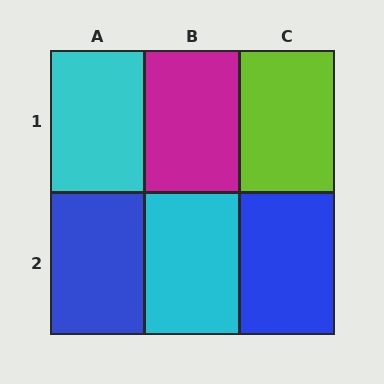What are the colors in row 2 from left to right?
Blue, cyan, blue.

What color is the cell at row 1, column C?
Lime.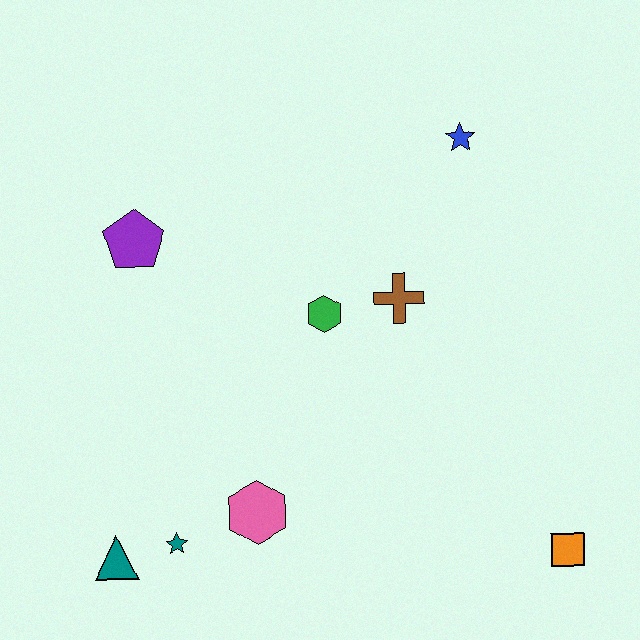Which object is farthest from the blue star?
The teal triangle is farthest from the blue star.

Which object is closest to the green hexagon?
The brown cross is closest to the green hexagon.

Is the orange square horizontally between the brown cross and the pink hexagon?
No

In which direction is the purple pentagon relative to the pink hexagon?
The purple pentagon is above the pink hexagon.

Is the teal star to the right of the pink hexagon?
No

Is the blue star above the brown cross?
Yes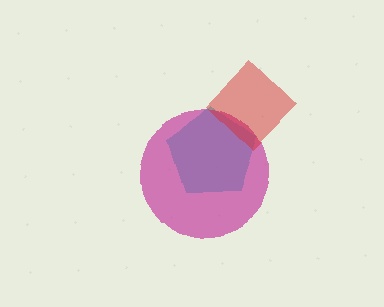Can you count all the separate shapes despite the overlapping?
Yes, there are 3 separate shapes.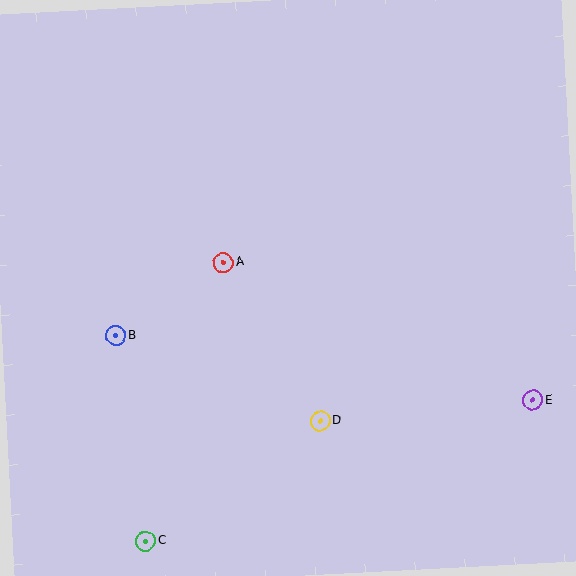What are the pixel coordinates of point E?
Point E is at (533, 400).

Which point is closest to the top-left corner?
Point A is closest to the top-left corner.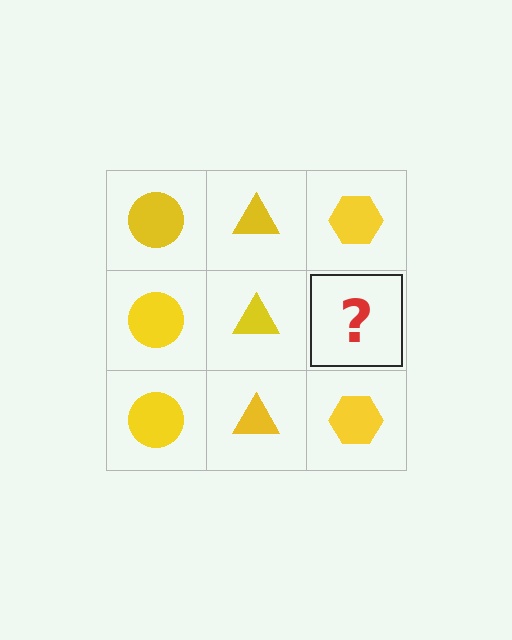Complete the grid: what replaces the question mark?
The question mark should be replaced with a yellow hexagon.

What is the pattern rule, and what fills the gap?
The rule is that each column has a consistent shape. The gap should be filled with a yellow hexagon.